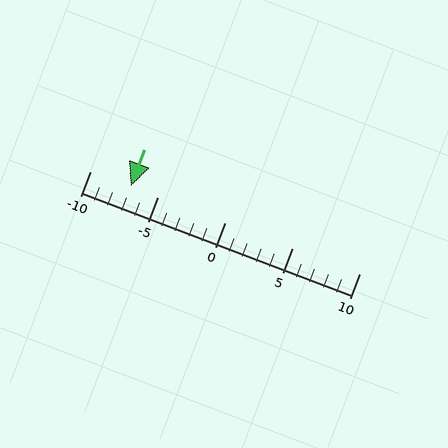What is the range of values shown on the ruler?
The ruler shows values from -10 to 10.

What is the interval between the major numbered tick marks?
The major tick marks are spaced 5 units apart.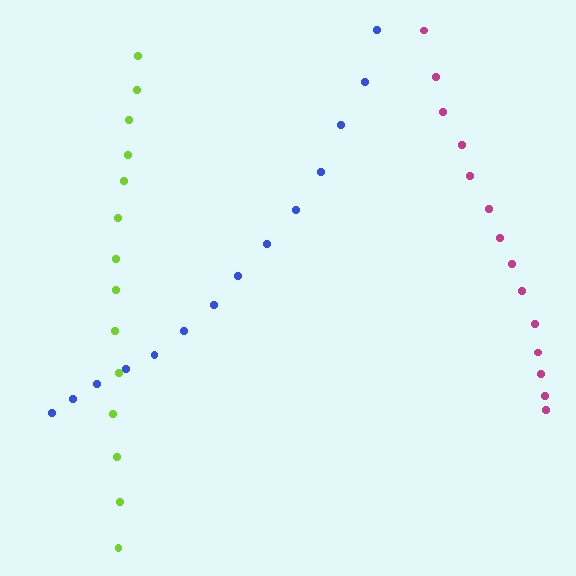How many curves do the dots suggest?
There are 3 distinct paths.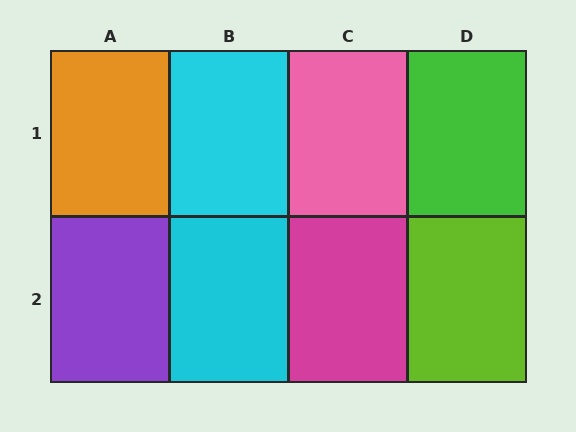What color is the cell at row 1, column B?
Cyan.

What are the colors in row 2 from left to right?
Purple, cyan, magenta, lime.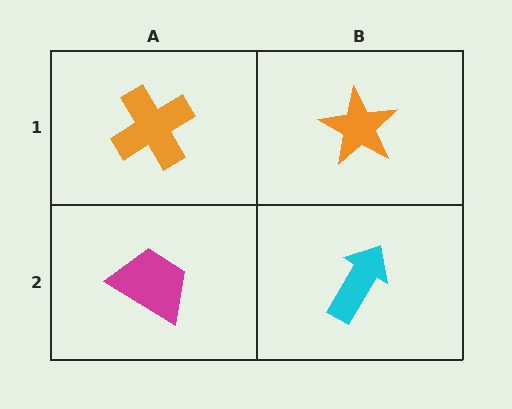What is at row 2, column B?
A cyan arrow.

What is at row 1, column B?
An orange star.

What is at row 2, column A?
A magenta trapezoid.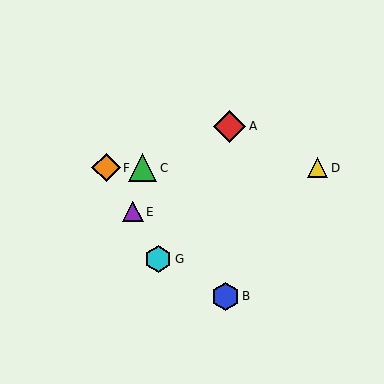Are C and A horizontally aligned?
No, C is at y≈168 and A is at y≈126.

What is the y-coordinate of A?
Object A is at y≈126.